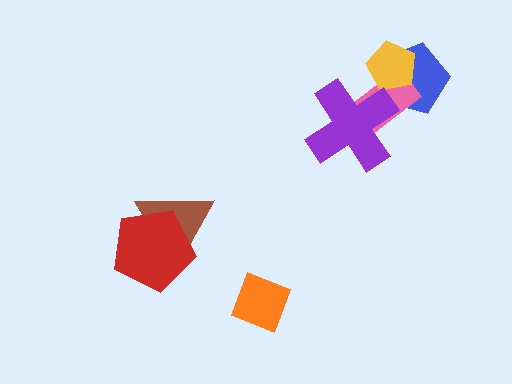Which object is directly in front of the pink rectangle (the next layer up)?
The yellow pentagon is directly in front of the pink rectangle.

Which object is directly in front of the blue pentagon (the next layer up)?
The pink rectangle is directly in front of the blue pentagon.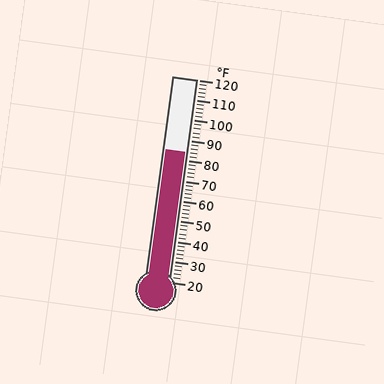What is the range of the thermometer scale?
The thermometer scale ranges from 20°F to 120°F.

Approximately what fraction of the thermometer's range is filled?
The thermometer is filled to approximately 65% of its range.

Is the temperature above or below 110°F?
The temperature is below 110°F.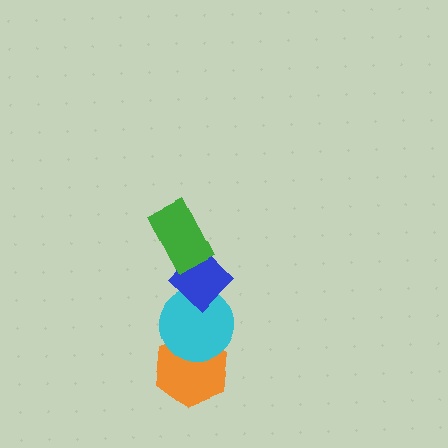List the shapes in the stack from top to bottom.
From top to bottom: the green rectangle, the blue diamond, the cyan circle, the orange hexagon.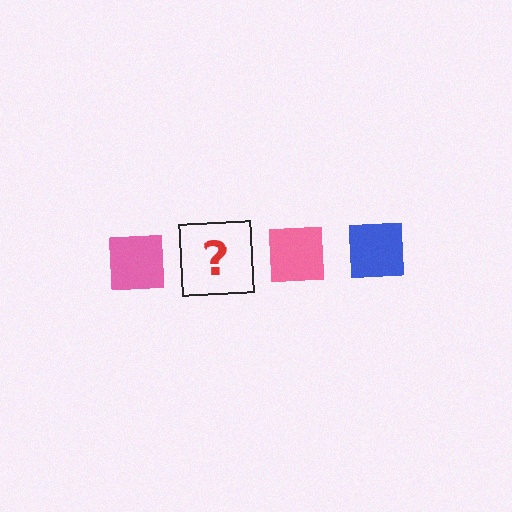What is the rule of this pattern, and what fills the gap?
The rule is that the pattern cycles through pink, blue squares. The gap should be filled with a blue square.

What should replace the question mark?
The question mark should be replaced with a blue square.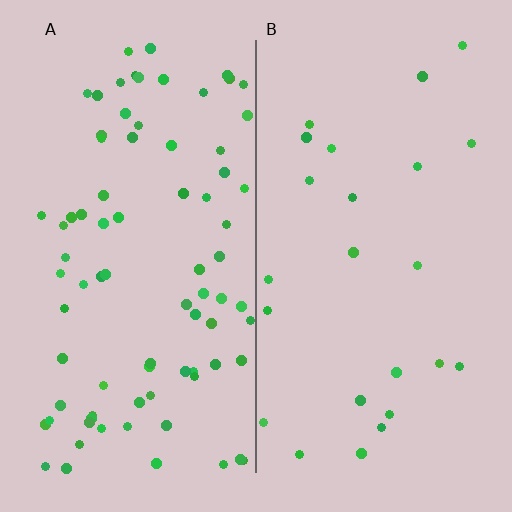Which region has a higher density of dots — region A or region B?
A (the left).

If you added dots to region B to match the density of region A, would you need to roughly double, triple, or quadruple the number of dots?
Approximately triple.